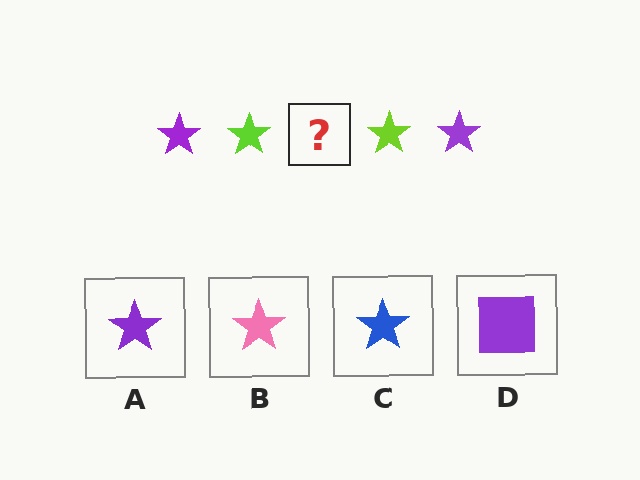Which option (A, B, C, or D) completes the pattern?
A.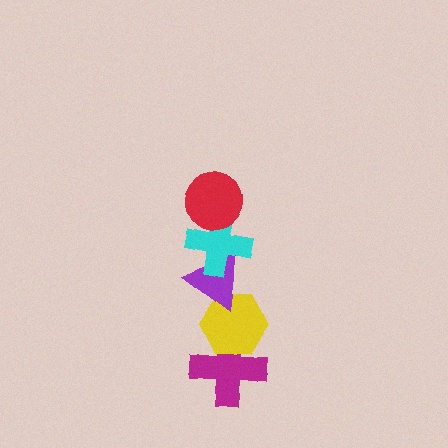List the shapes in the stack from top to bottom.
From top to bottom: the red circle, the cyan cross, the purple triangle, the yellow hexagon, the magenta cross.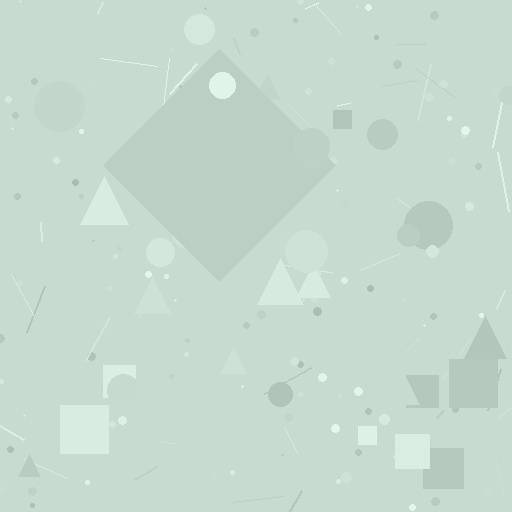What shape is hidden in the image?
A diamond is hidden in the image.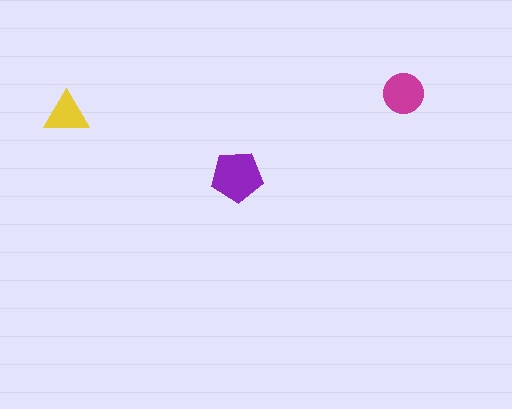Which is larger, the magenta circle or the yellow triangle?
The magenta circle.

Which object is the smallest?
The yellow triangle.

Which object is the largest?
The purple pentagon.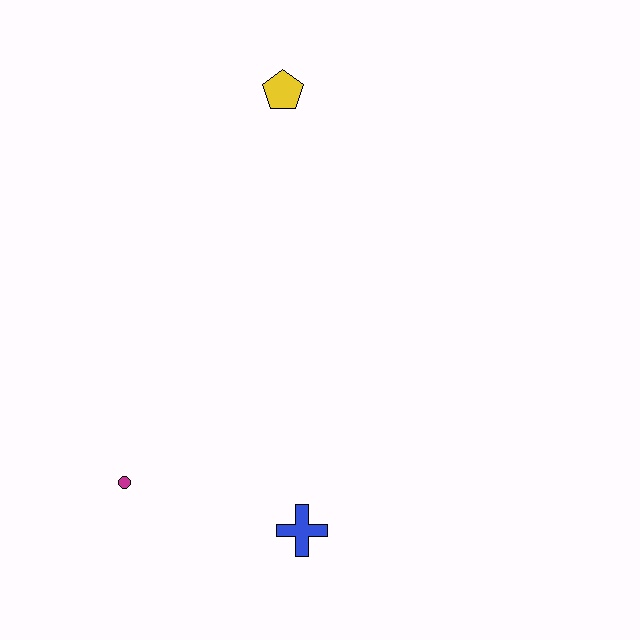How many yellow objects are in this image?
There is 1 yellow object.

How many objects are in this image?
There are 3 objects.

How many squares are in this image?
There are no squares.